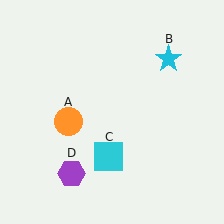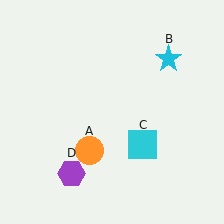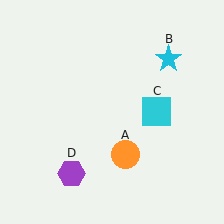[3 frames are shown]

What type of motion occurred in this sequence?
The orange circle (object A), cyan square (object C) rotated counterclockwise around the center of the scene.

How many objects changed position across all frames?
2 objects changed position: orange circle (object A), cyan square (object C).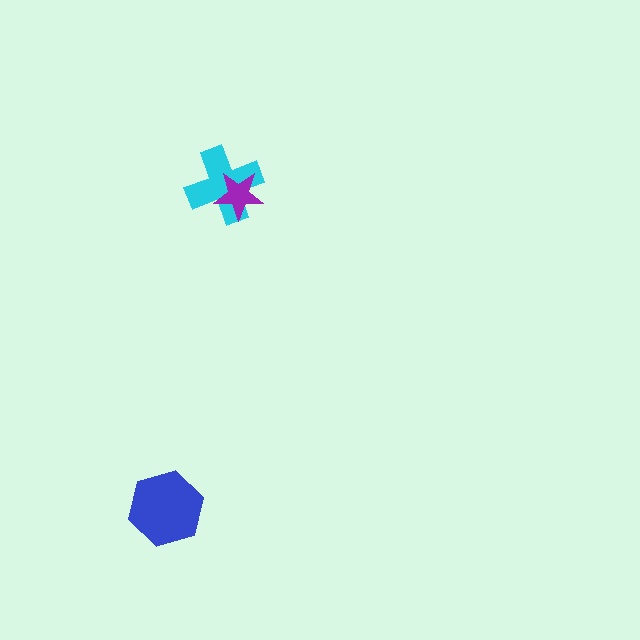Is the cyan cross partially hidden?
Yes, it is partially covered by another shape.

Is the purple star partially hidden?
No, no other shape covers it.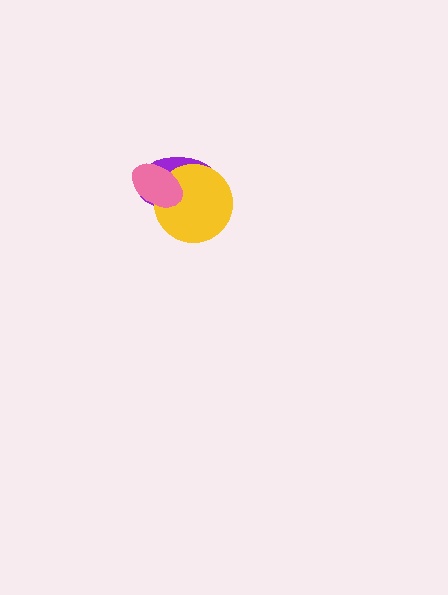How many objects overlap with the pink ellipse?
2 objects overlap with the pink ellipse.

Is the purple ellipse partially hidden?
Yes, it is partially covered by another shape.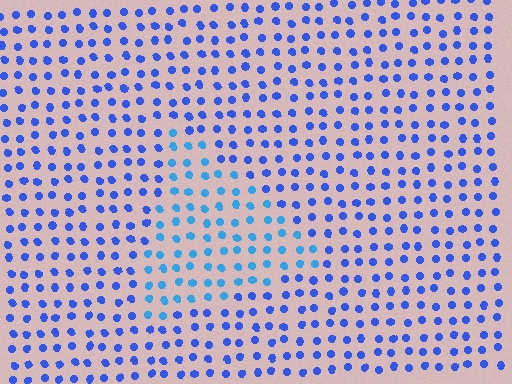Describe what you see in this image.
The image is filled with small blue elements in a uniform arrangement. A triangle-shaped region is visible where the elements are tinted to a slightly different hue, forming a subtle color boundary.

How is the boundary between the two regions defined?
The boundary is defined purely by a slight shift in hue (about 26 degrees). Spacing, size, and orientation are identical on both sides.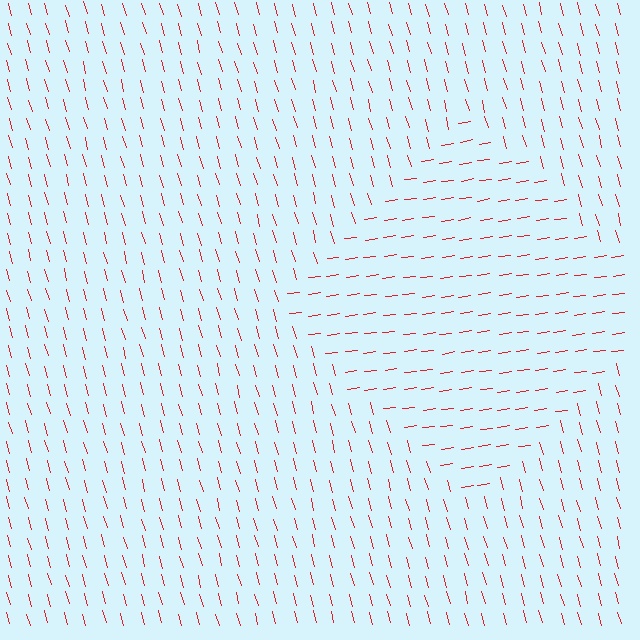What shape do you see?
I see a diamond.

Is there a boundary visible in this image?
Yes, there is a texture boundary formed by a change in line orientation.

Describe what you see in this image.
The image is filled with small red line segments. A diamond region in the image has lines oriented differently from the surrounding lines, creating a visible texture boundary.